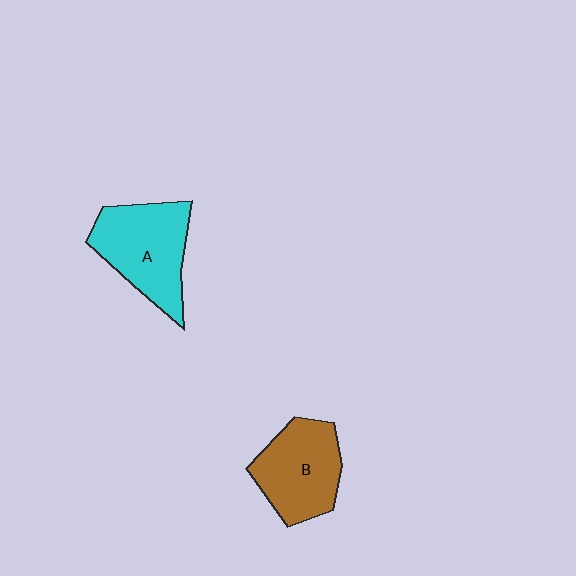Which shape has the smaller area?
Shape B (brown).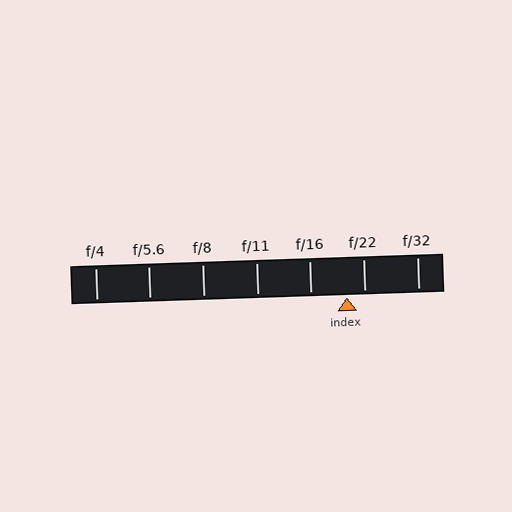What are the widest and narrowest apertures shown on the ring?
The widest aperture shown is f/4 and the narrowest is f/32.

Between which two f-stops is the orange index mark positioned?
The index mark is between f/16 and f/22.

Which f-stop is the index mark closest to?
The index mark is closest to f/22.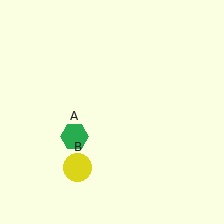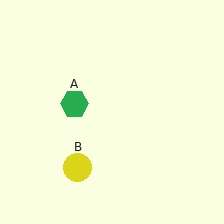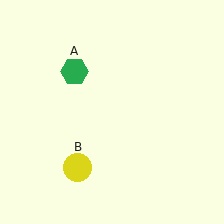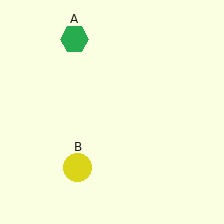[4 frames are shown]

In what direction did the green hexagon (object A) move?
The green hexagon (object A) moved up.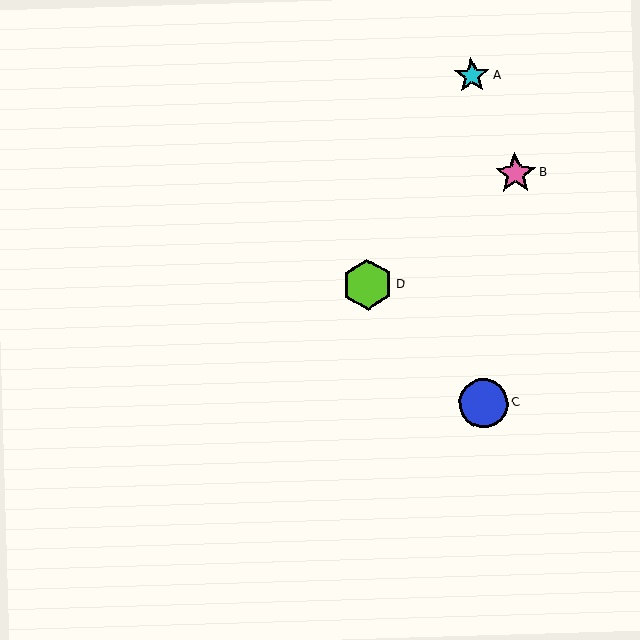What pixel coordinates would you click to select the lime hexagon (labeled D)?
Click at (368, 284) to select the lime hexagon D.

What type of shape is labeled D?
Shape D is a lime hexagon.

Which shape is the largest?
The lime hexagon (labeled D) is the largest.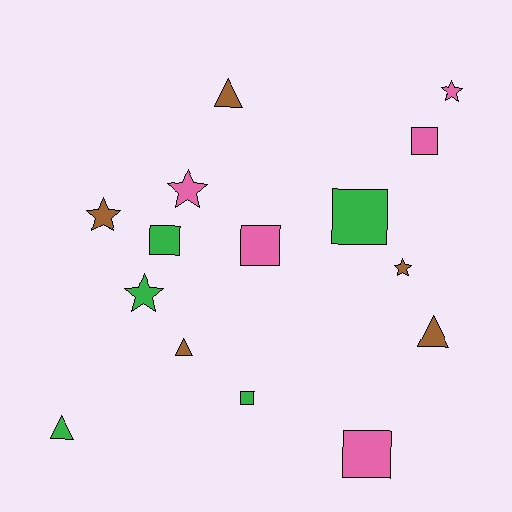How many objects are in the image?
There are 15 objects.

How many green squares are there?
There are 3 green squares.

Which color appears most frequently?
Brown, with 5 objects.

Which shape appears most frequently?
Square, with 6 objects.